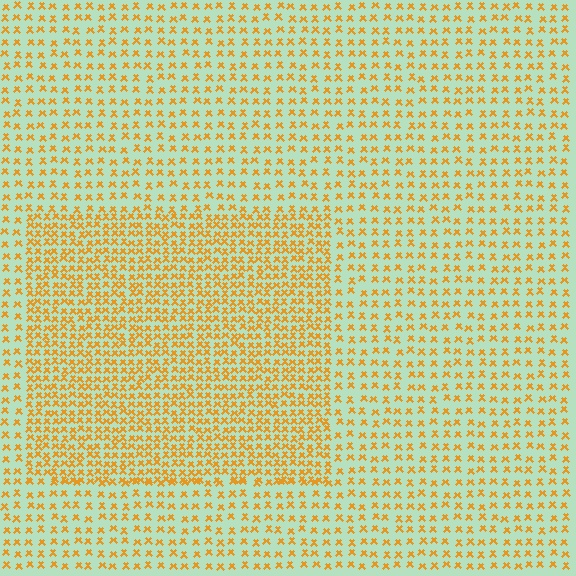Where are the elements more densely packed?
The elements are more densely packed inside the rectangle boundary.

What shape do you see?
I see a rectangle.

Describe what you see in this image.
The image contains small orange elements arranged at two different densities. A rectangle-shaped region is visible where the elements are more densely packed than the surrounding area.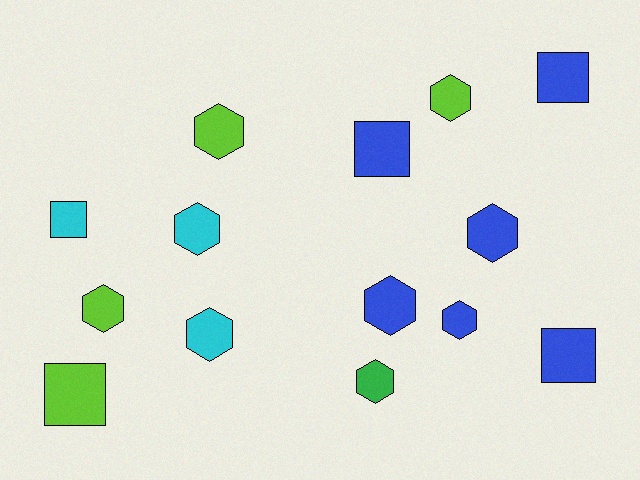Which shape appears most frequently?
Hexagon, with 9 objects.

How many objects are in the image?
There are 14 objects.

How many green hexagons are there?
There is 1 green hexagon.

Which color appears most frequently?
Blue, with 6 objects.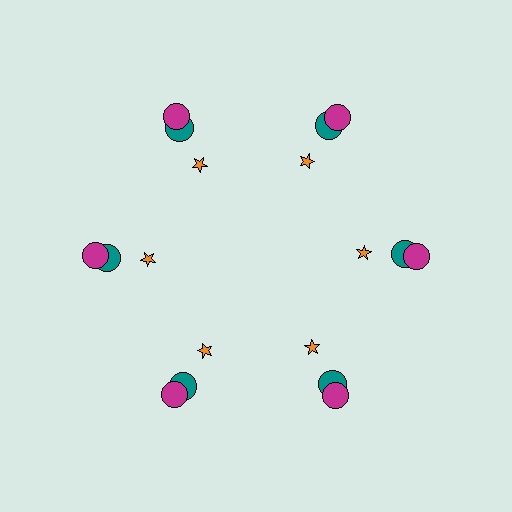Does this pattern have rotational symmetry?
Yes, this pattern has 6-fold rotational symmetry. It looks the same after rotating 60 degrees around the center.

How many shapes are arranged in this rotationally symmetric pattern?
There are 18 shapes, arranged in 6 groups of 3.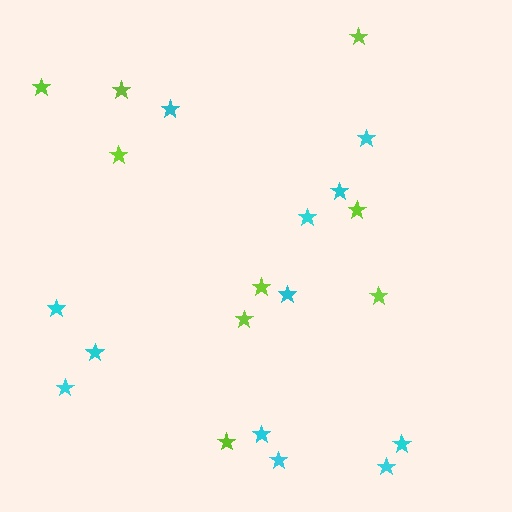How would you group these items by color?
There are 2 groups: one group of lime stars (9) and one group of cyan stars (12).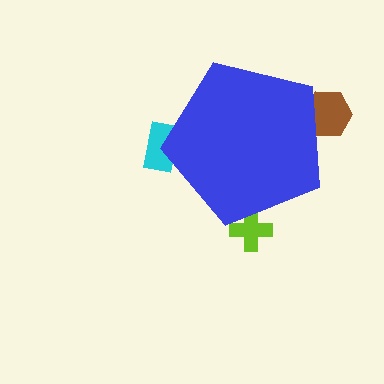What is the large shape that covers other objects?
A blue pentagon.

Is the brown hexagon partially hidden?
Yes, the brown hexagon is partially hidden behind the blue pentagon.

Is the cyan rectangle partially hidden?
Yes, the cyan rectangle is partially hidden behind the blue pentagon.